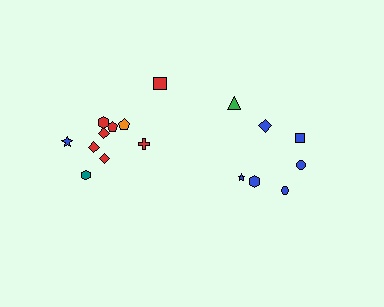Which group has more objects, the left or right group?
The left group.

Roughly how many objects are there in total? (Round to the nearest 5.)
Roughly 15 objects in total.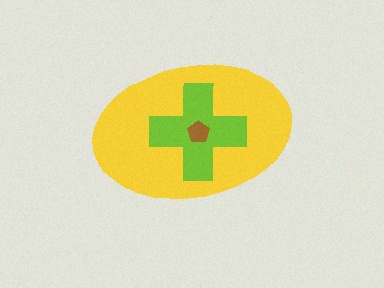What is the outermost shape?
The yellow ellipse.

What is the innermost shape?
The brown pentagon.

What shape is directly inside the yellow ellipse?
The lime cross.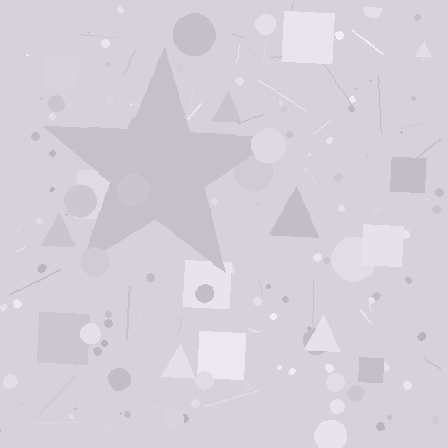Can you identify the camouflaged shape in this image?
The camouflaged shape is a star.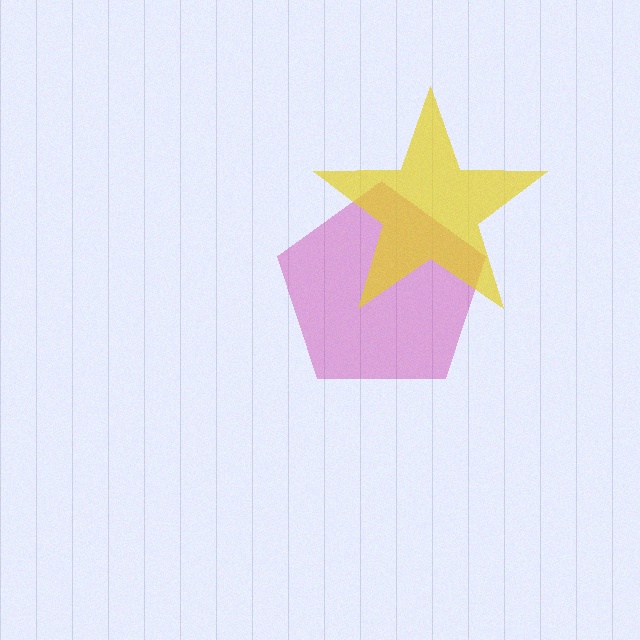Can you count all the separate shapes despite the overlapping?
Yes, there are 2 separate shapes.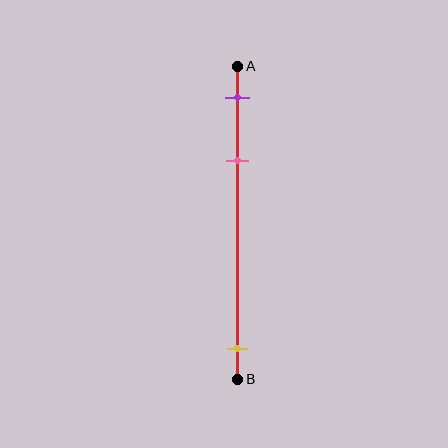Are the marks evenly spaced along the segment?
No, the marks are not evenly spaced.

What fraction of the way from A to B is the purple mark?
The purple mark is approximately 10% (0.1) of the way from A to B.